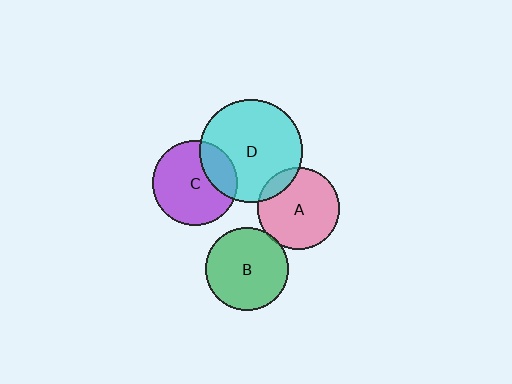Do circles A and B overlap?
Yes.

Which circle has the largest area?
Circle D (cyan).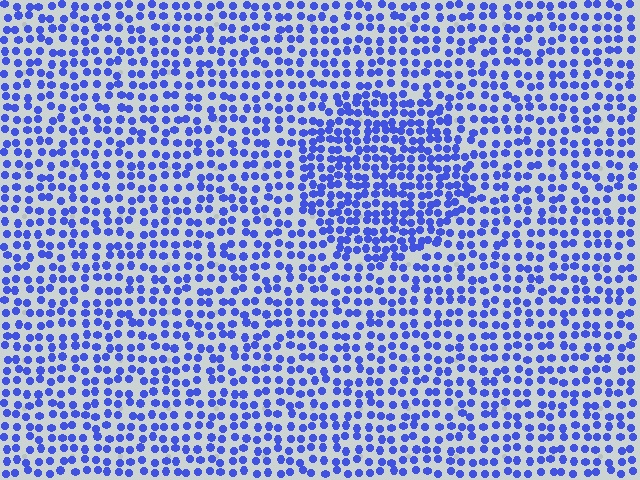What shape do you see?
I see a circle.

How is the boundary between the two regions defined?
The boundary is defined by a change in element density (approximately 1.6x ratio). All elements are the same color, size, and shape.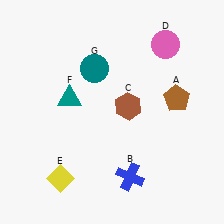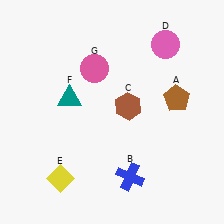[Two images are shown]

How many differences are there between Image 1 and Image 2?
There is 1 difference between the two images.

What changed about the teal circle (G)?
In Image 1, G is teal. In Image 2, it changed to pink.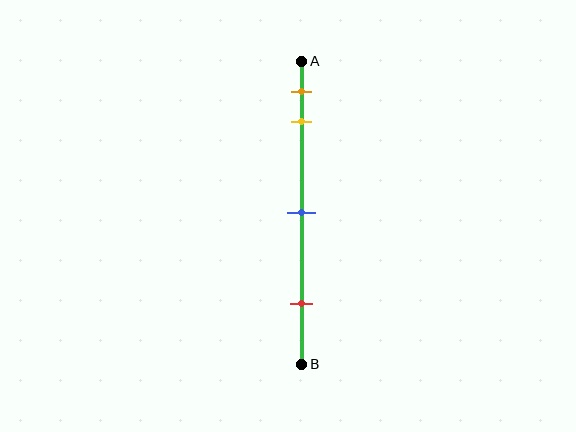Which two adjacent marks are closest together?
The orange and yellow marks are the closest adjacent pair.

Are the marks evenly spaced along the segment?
No, the marks are not evenly spaced.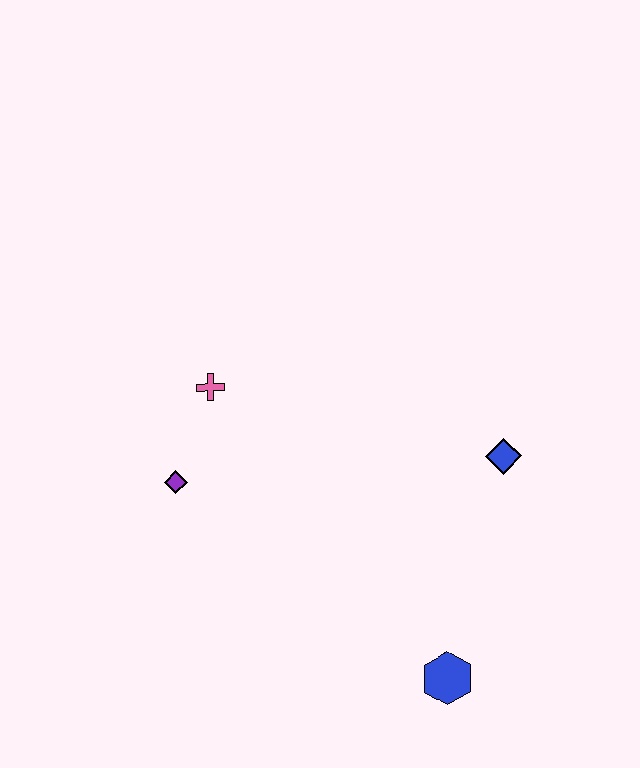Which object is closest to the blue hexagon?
The blue diamond is closest to the blue hexagon.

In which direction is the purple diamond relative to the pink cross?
The purple diamond is below the pink cross.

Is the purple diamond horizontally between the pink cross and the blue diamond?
No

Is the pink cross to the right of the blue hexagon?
No